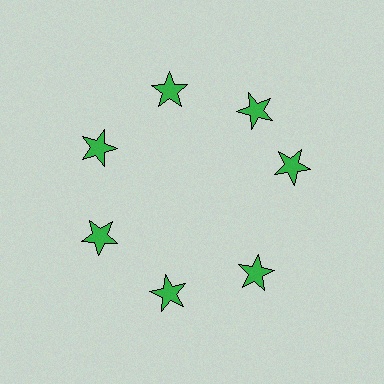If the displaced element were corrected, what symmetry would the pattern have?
It would have 7-fold rotational symmetry — the pattern would map onto itself every 51 degrees.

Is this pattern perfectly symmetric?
No. The 7 green stars are arranged in a ring, but one element near the 3 o'clock position is rotated out of alignment along the ring, breaking the 7-fold rotational symmetry.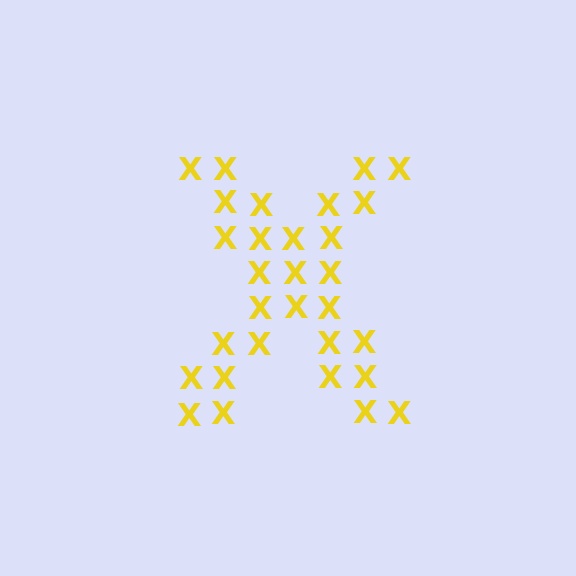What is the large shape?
The large shape is the letter X.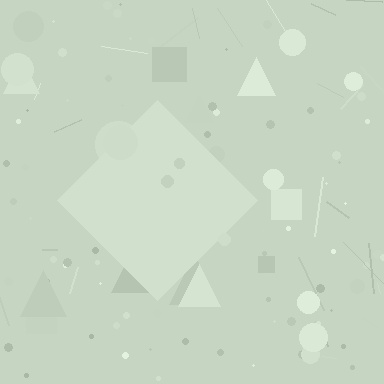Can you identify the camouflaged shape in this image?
The camouflaged shape is a diamond.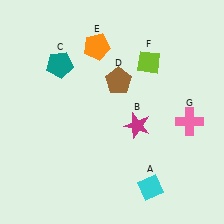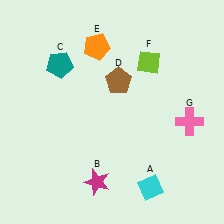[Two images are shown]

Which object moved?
The magenta star (B) moved down.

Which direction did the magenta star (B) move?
The magenta star (B) moved down.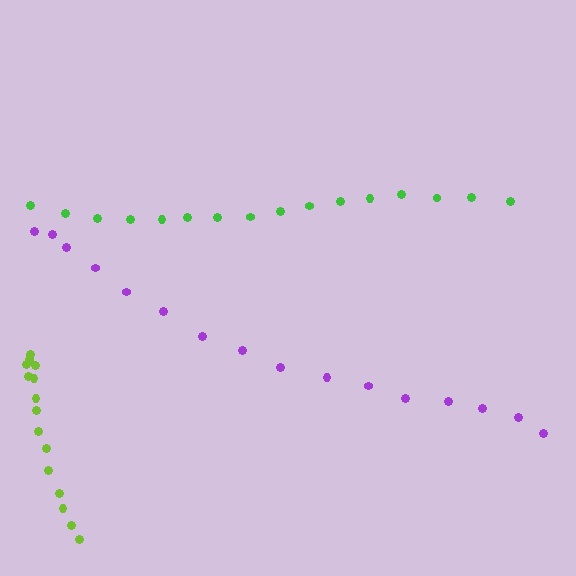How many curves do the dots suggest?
There are 3 distinct paths.